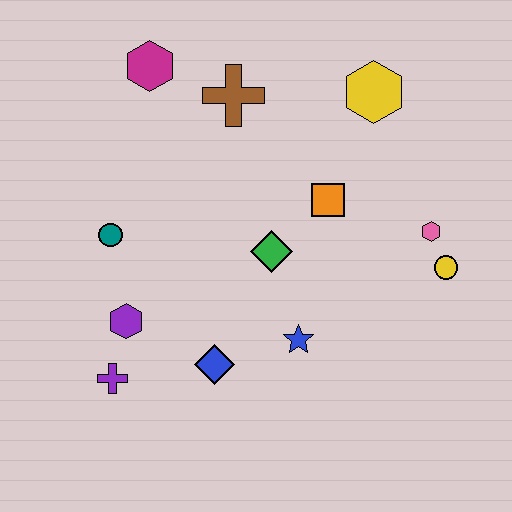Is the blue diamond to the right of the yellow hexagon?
No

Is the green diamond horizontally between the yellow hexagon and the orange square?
No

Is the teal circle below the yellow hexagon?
Yes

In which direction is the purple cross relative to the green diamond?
The purple cross is to the left of the green diamond.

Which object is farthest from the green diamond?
The magenta hexagon is farthest from the green diamond.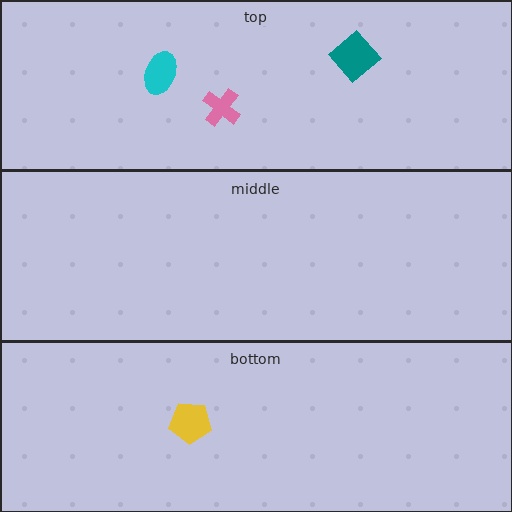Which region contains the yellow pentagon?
The bottom region.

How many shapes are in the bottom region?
1.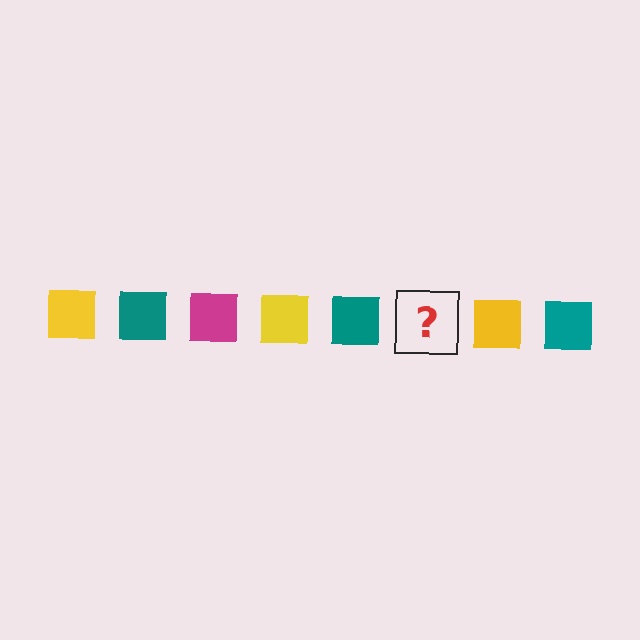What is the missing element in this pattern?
The missing element is a magenta square.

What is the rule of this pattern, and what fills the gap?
The rule is that the pattern cycles through yellow, teal, magenta squares. The gap should be filled with a magenta square.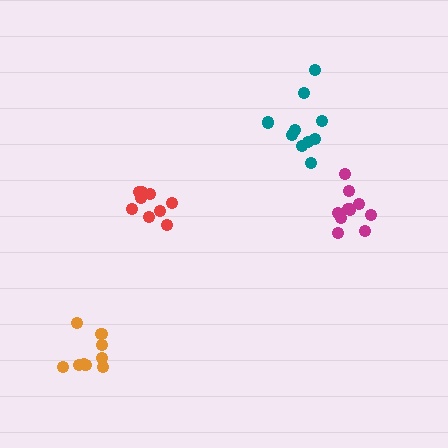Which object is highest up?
The teal cluster is topmost.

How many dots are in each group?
Group 1: 9 dots, Group 2: 10 dots, Group 3: 10 dots, Group 4: 10 dots (39 total).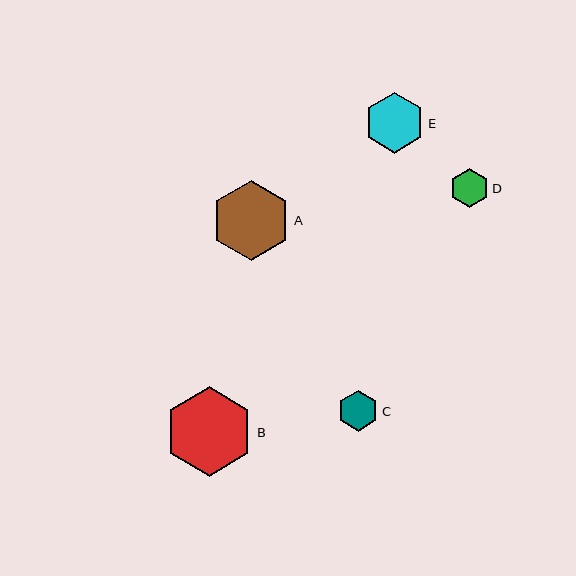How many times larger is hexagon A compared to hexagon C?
Hexagon A is approximately 1.9 times the size of hexagon C.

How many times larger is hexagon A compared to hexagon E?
Hexagon A is approximately 1.3 times the size of hexagon E.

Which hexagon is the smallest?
Hexagon D is the smallest with a size of approximately 40 pixels.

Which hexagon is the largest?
Hexagon B is the largest with a size of approximately 89 pixels.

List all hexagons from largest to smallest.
From largest to smallest: B, A, E, C, D.